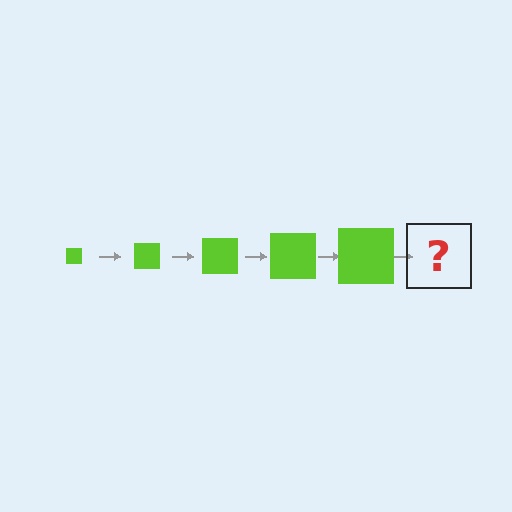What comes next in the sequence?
The next element should be a lime square, larger than the previous one.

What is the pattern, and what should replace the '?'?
The pattern is that the square gets progressively larger each step. The '?' should be a lime square, larger than the previous one.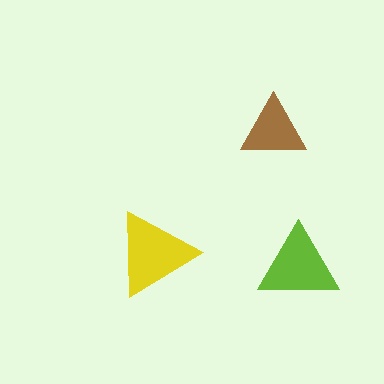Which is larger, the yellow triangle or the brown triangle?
The yellow one.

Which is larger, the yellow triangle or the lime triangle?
The yellow one.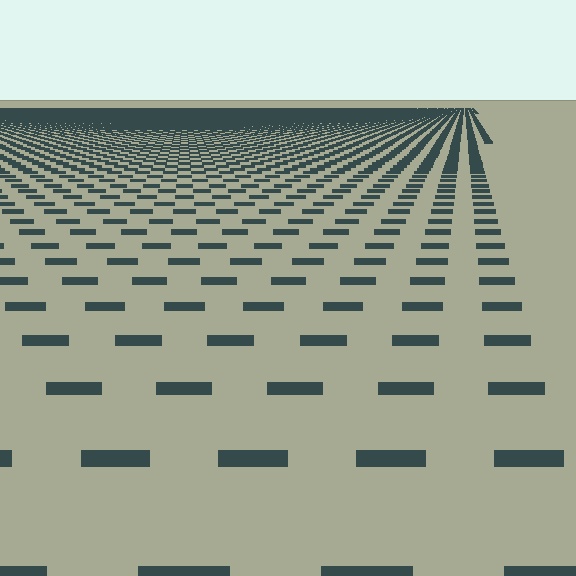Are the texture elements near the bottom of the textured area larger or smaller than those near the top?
Larger. Near the bottom, elements are closer to the viewer and appear at a bigger on-screen size.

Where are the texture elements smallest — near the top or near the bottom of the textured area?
Near the top.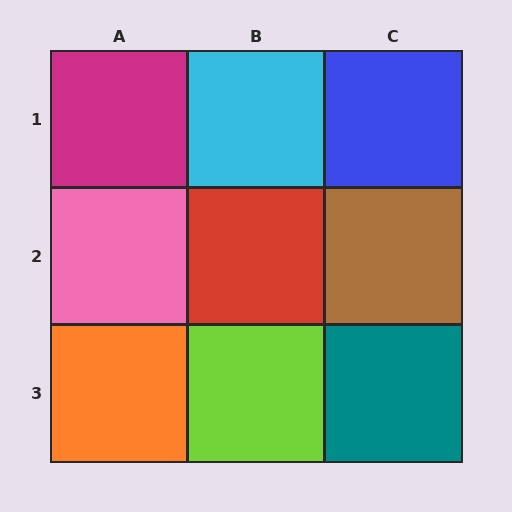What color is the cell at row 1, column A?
Magenta.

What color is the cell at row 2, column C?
Brown.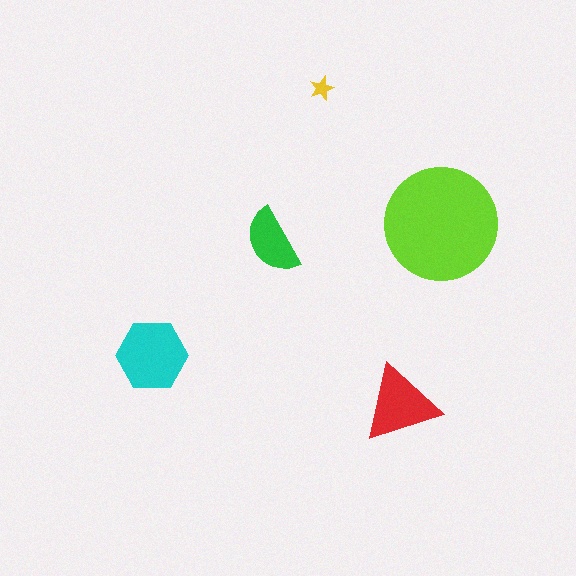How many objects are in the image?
There are 5 objects in the image.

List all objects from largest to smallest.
The lime circle, the cyan hexagon, the red triangle, the green semicircle, the yellow star.